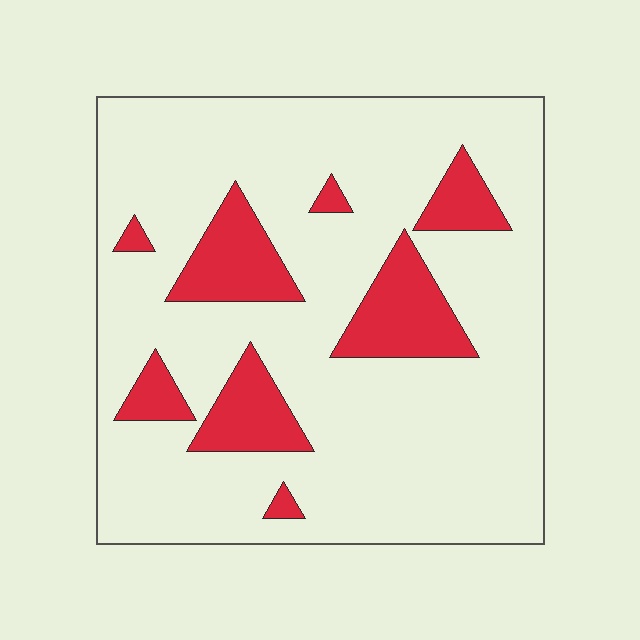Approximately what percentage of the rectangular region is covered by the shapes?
Approximately 20%.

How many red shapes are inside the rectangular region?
8.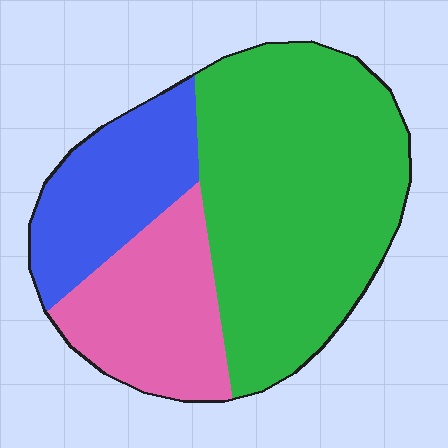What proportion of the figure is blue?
Blue takes up about one fifth (1/5) of the figure.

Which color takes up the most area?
Green, at roughly 55%.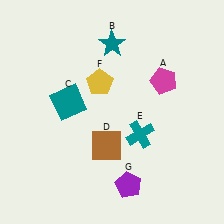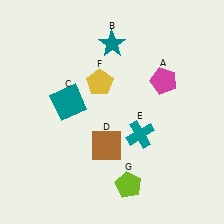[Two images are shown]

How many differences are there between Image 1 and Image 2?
There is 1 difference between the two images.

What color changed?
The pentagon (G) changed from purple in Image 1 to lime in Image 2.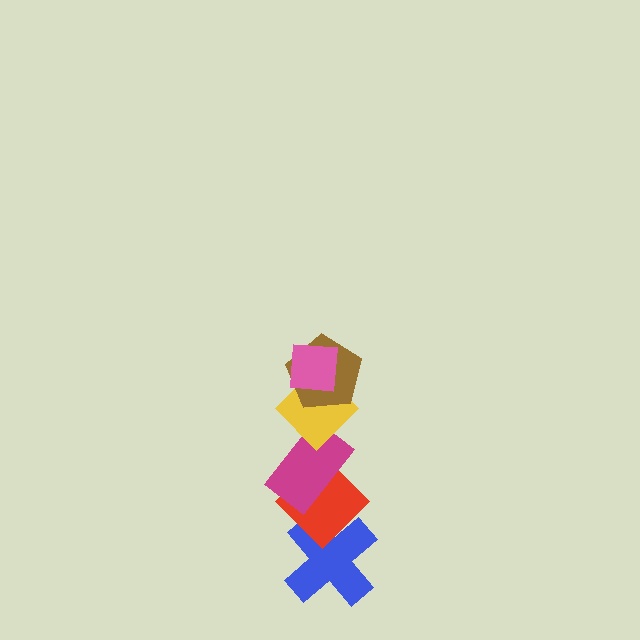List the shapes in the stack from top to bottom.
From top to bottom: the pink square, the brown pentagon, the yellow diamond, the magenta rectangle, the red diamond, the blue cross.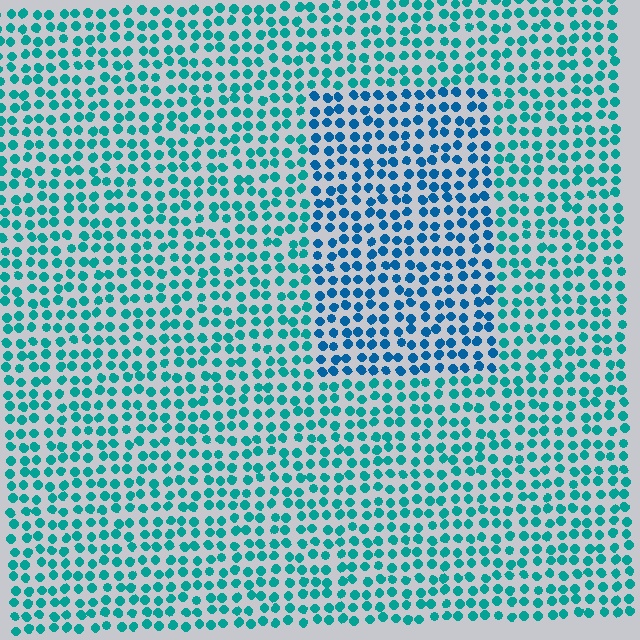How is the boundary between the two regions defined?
The boundary is defined purely by a slight shift in hue (about 29 degrees). Spacing, size, and orientation are identical on both sides.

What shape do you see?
I see a rectangle.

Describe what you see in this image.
The image is filled with small teal elements in a uniform arrangement. A rectangle-shaped region is visible where the elements are tinted to a slightly different hue, forming a subtle color boundary.